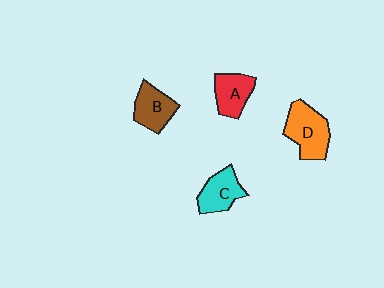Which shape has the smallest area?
Shape A (red).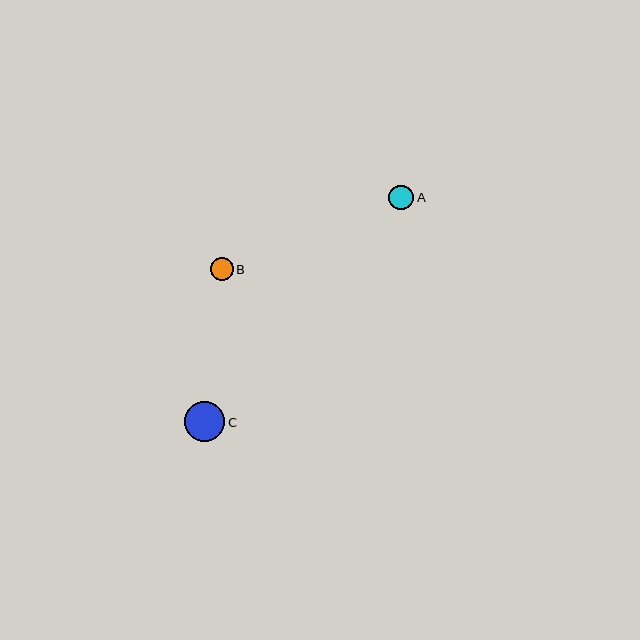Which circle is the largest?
Circle C is the largest with a size of approximately 40 pixels.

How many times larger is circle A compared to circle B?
Circle A is approximately 1.1 times the size of circle B.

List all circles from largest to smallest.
From largest to smallest: C, A, B.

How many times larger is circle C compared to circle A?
Circle C is approximately 1.6 times the size of circle A.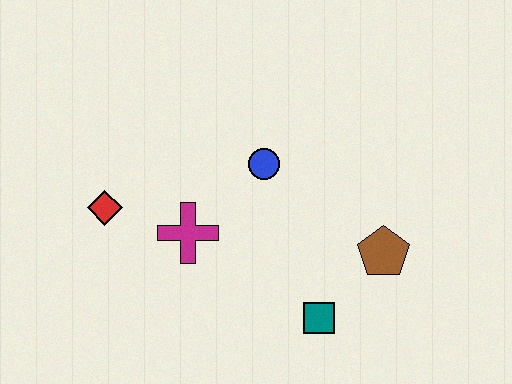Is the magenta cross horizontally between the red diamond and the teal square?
Yes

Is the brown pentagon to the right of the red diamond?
Yes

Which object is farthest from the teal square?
The red diamond is farthest from the teal square.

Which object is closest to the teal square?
The brown pentagon is closest to the teal square.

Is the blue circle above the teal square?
Yes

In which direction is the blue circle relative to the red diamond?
The blue circle is to the right of the red diamond.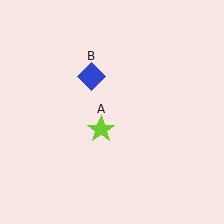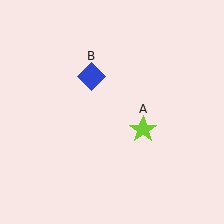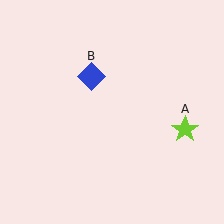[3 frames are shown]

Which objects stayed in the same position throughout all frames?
Blue diamond (object B) remained stationary.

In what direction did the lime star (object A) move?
The lime star (object A) moved right.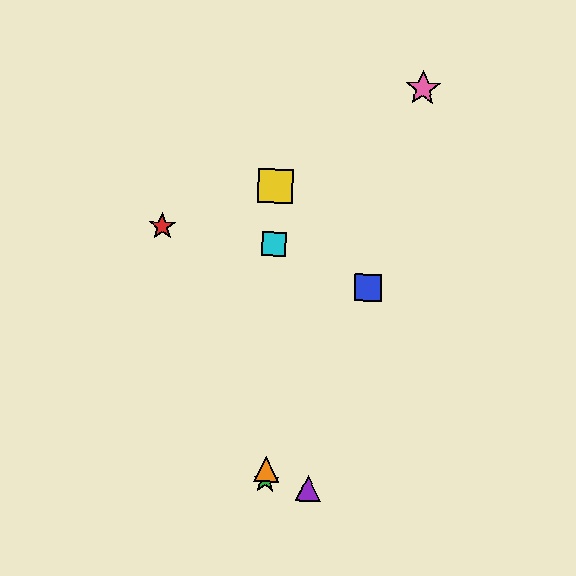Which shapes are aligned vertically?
The green star, the yellow square, the orange triangle, the cyan square are aligned vertically.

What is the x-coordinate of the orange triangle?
The orange triangle is at x≈266.